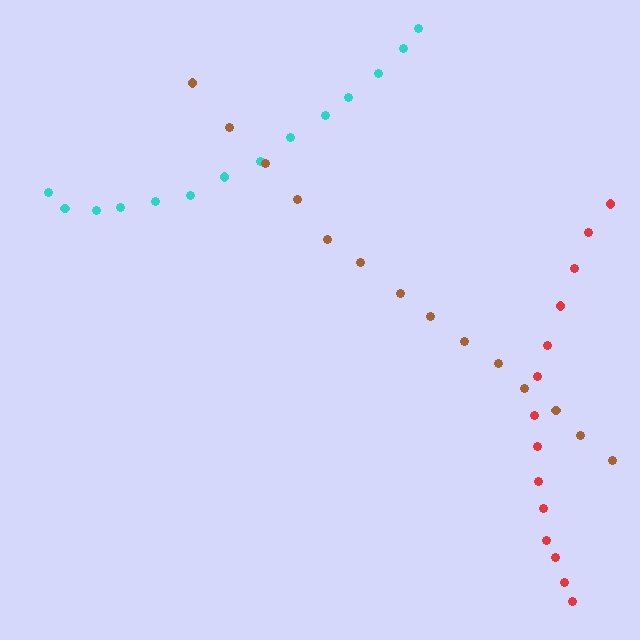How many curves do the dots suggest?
There are 3 distinct paths.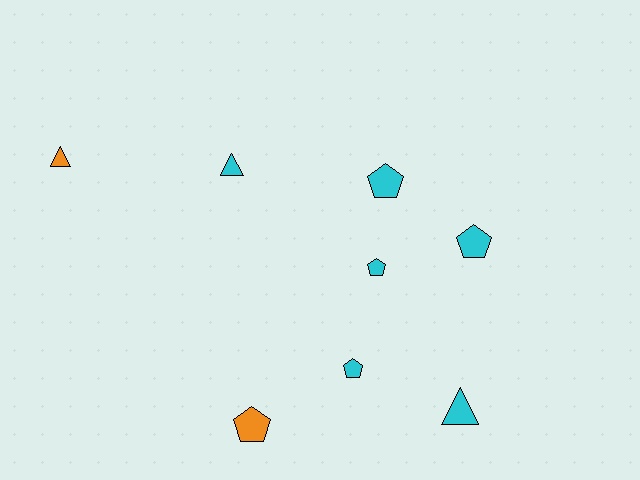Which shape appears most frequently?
Pentagon, with 5 objects.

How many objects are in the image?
There are 8 objects.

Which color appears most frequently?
Cyan, with 6 objects.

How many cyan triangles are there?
There are 2 cyan triangles.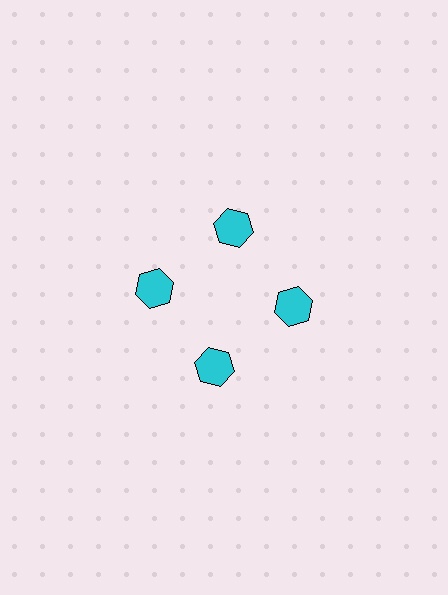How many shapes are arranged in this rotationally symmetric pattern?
There are 4 shapes, arranged in 4 groups of 1.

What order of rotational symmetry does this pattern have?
This pattern has 4-fold rotational symmetry.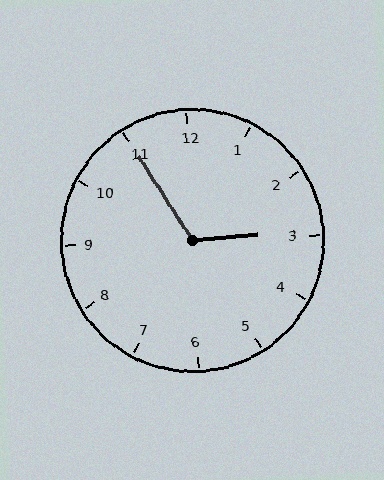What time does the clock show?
2:55.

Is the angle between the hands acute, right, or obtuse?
It is obtuse.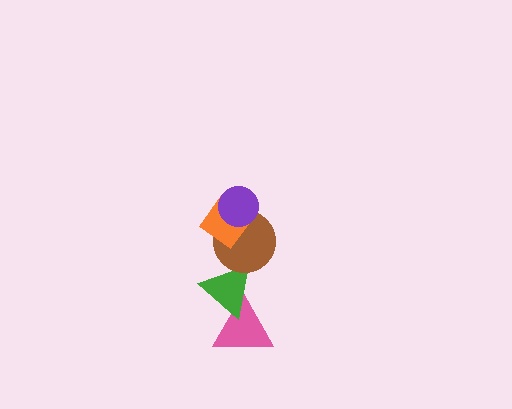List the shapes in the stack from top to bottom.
From top to bottom: the purple circle, the orange diamond, the brown circle, the green triangle, the pink triangle.